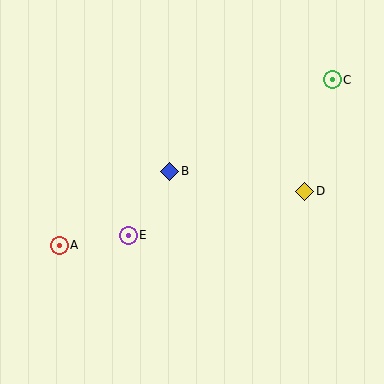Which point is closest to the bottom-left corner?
Point A is closest to the bottom-left corner.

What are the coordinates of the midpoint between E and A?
The midpoint between E and A is at (94, 240).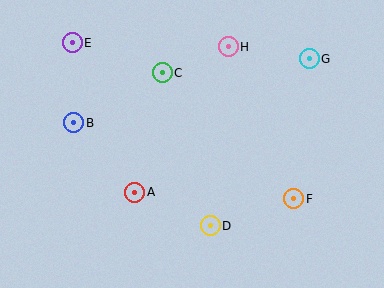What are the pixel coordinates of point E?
Point E is at (72, 43).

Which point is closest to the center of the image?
Point A at (135, 192) is closest to the center.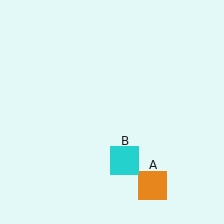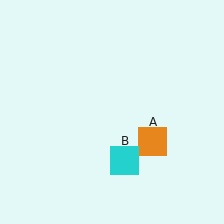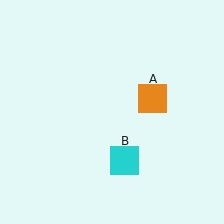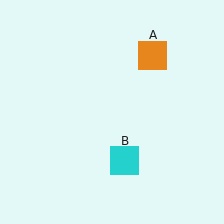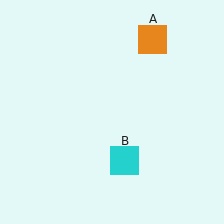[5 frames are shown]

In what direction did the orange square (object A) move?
The orange square (object A) moved up.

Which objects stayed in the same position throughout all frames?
Cyan square (object B) remained stationary.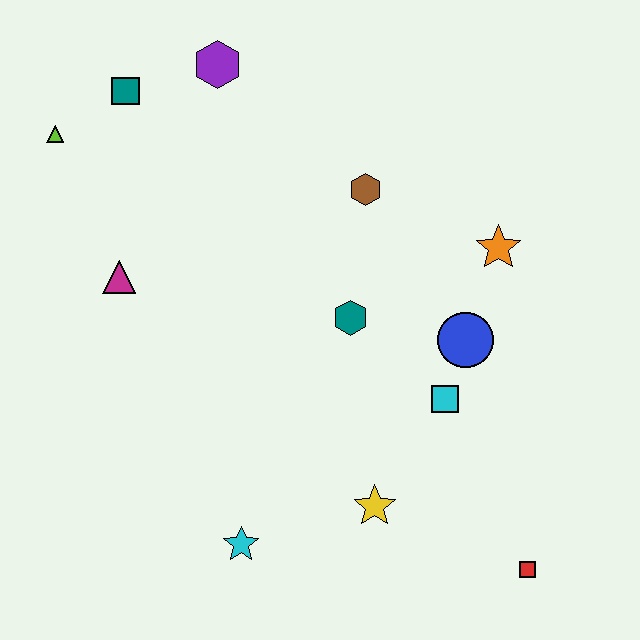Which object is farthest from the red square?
The lime triangle is farthest from the red square.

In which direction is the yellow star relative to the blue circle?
The yellow star is below the blue circle.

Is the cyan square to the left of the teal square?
No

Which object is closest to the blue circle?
The cyan square is closest to the blue circle.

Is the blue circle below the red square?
No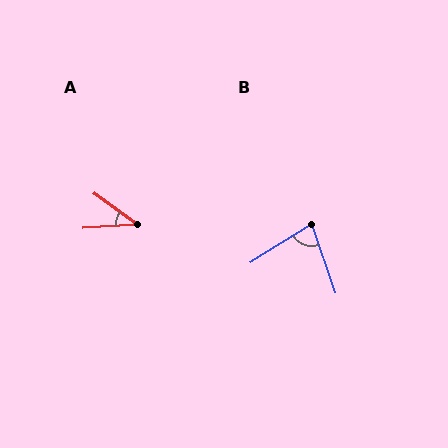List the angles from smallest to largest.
A (39°), B (77°).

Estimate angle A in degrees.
Approximately 39 degrees.